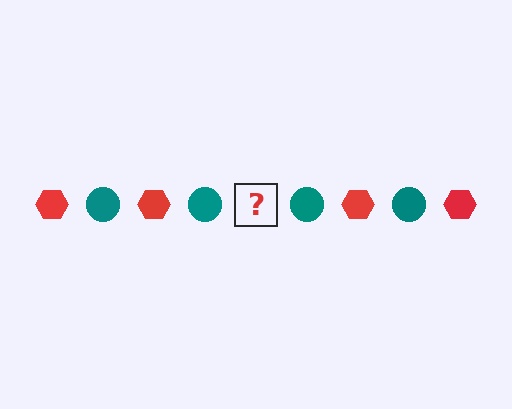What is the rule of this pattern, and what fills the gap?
The rule is that the pattern alternates between red hexagon and teal circle. The gap should be filled with a red hexagon.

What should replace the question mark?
The question mark should be replaced with a red hexagon.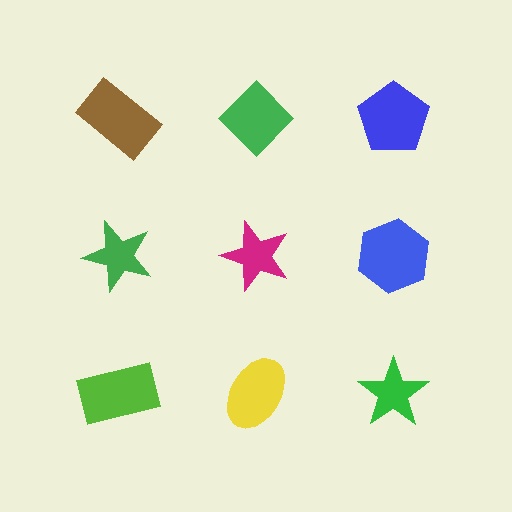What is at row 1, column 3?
A blue pentagon.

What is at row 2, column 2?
A magenta star.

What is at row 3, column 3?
A green star.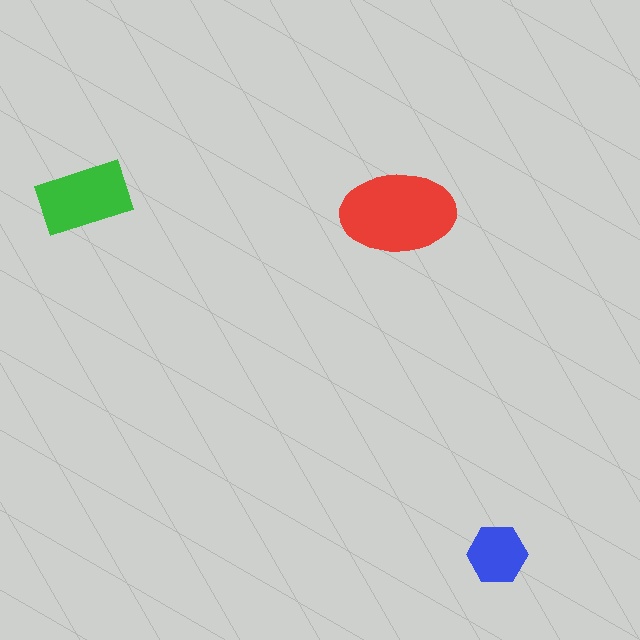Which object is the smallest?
The blue hexagon.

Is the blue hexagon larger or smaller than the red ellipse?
Smaller.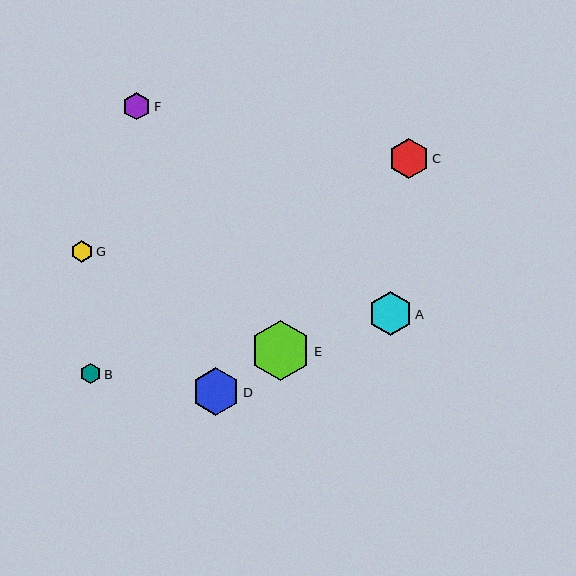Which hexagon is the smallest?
Hexagon B is the smallest with a size of approximately 20 pixels.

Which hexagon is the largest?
Hexagon E is the largest with a size of approximately 60 pixels.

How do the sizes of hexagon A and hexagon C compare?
Hexagon A and hexagon C are approximately the same size.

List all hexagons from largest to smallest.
From largest to smallest: E, D, A, C, F, G, B.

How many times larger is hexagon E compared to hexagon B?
Hexagon E is approximately 3.0 times the size of hexagon B.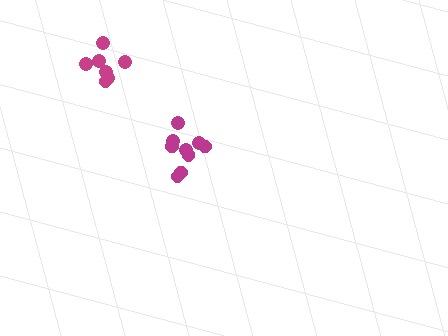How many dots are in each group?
Group 1: 7 dots, Group 2: 9 dots (16 total).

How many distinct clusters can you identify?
There are 2 distinct clusters.